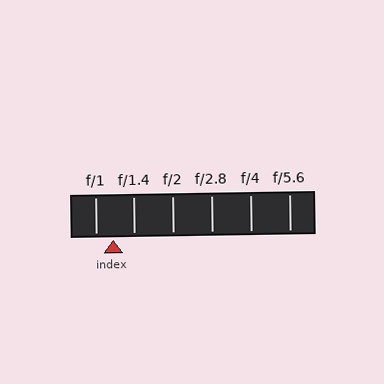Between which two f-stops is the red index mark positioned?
The index mark is between f/1 and f/1.4.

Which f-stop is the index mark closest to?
The index mark is closest to f/1.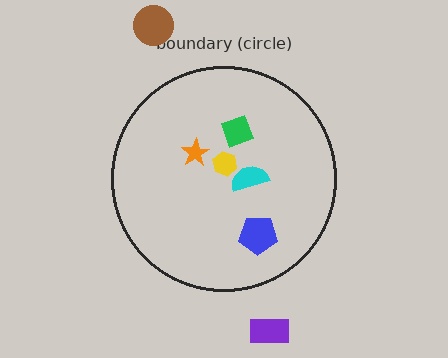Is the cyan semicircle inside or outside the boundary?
Inside.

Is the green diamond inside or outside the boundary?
Inside.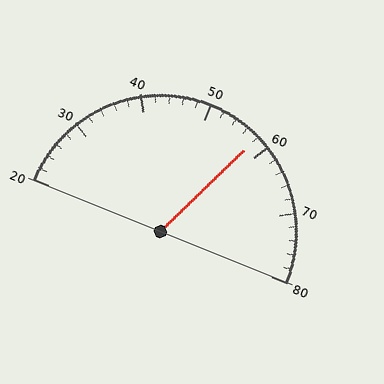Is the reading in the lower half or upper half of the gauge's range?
The reading is in the upper half of the range (20 to 80).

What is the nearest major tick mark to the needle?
The nearest major tick mark is 60.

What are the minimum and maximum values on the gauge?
The gauge ranges from 20 to 80.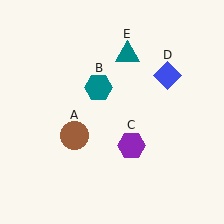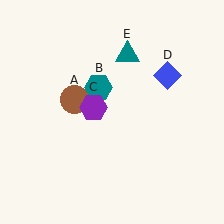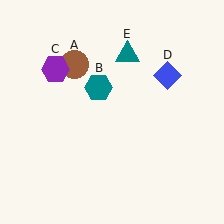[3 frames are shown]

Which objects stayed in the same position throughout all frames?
Teal hexagon (object B) and blue diamond (object D) and teal triangle (object E) remained stationary.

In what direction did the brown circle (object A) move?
The brown circle (object A) moved up.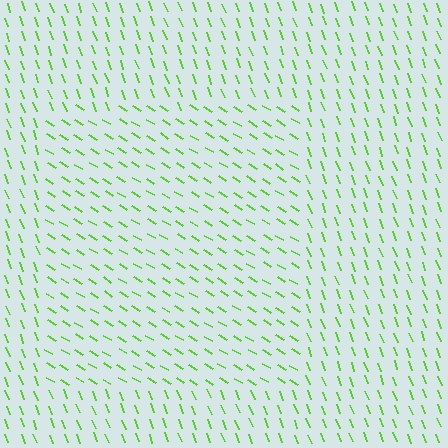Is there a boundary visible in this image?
Yes, there is a texture boundary formed by a change in line orientation.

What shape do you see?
I see a rectangle.